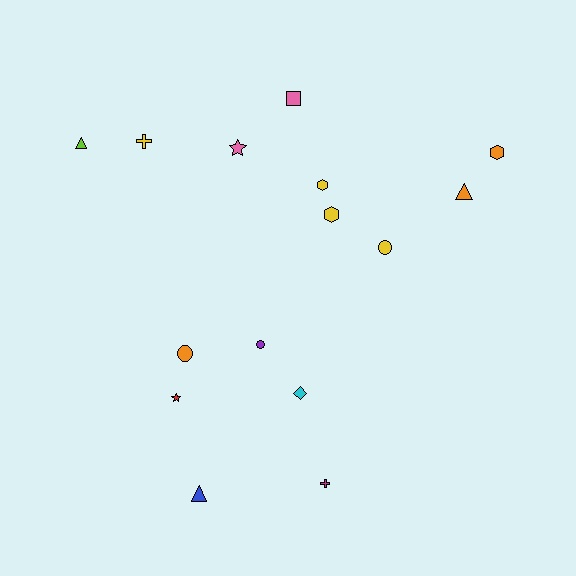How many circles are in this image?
There are 3 circles.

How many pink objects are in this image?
There are 2 pink objects.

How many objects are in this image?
There are 15 objects.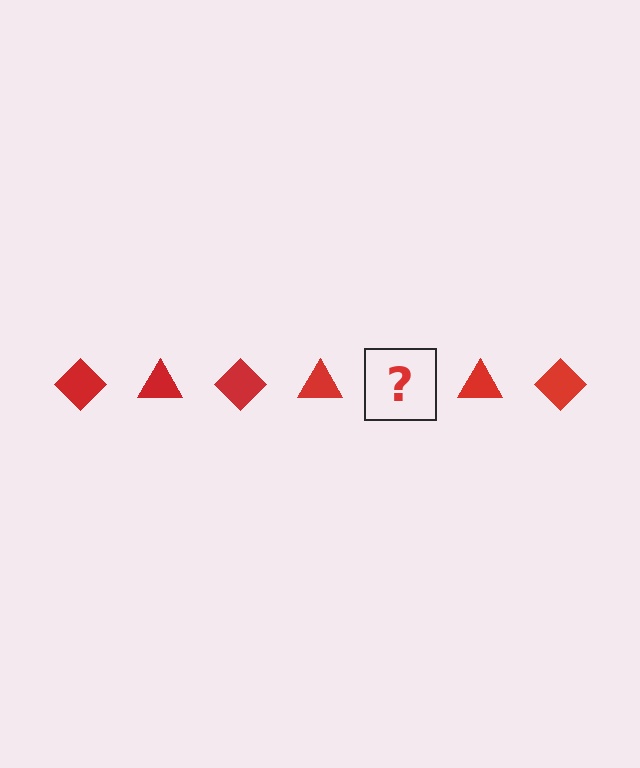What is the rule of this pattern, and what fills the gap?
The rule is that the pattern cycles through diamond, triangle shapes in red. The gap should be filled with a red diamond.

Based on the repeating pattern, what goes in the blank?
The blank should be a red diamond.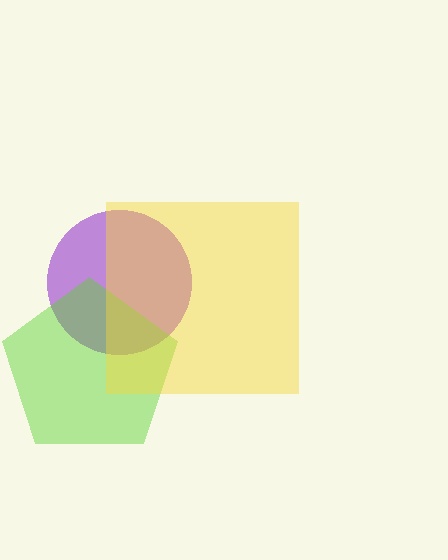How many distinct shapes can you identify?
There are 3 distinct shapes: a purple circle, a lime pentagon, a yellow square.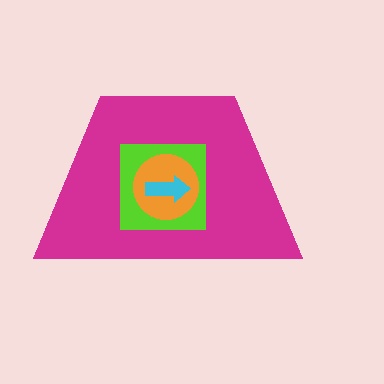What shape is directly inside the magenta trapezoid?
The lime square.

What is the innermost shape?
The cyan arrow.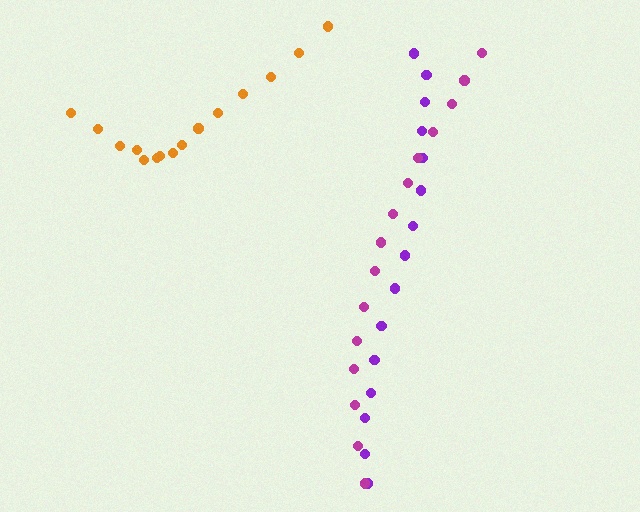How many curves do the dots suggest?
There are 3 distinct paths.